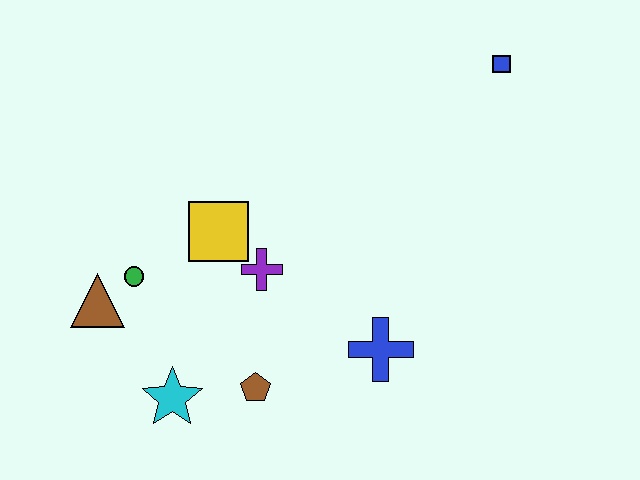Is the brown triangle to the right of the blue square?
No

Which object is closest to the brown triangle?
The green circle is closest to the brown triangle.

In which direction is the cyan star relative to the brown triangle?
The cyan star is below the brown triangle.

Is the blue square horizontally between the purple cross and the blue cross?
No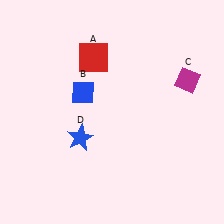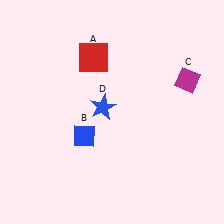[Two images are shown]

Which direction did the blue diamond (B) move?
The blue diamond (B) moved down.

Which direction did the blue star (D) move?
The blue star (D) moved up.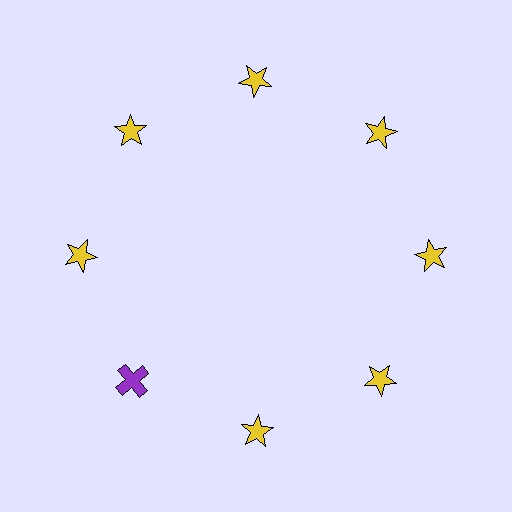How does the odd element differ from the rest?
It differs in both color (purple instead of yellow) and shape (cross instead of star).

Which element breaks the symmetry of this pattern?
The purple cross at roughly the 8 o'clock position breaks the symmetry. All other shapes are yellow stars.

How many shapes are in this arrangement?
There are 8 shapes arranged in a ring pattern.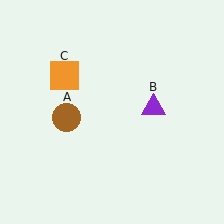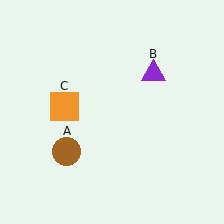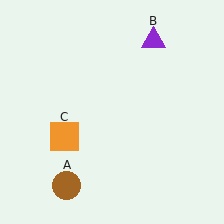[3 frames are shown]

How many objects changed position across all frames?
3 objects changed position: brown circle (object A), purple triangle (object B), orange square (object C).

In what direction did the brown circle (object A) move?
The brown circle (object A) moved down.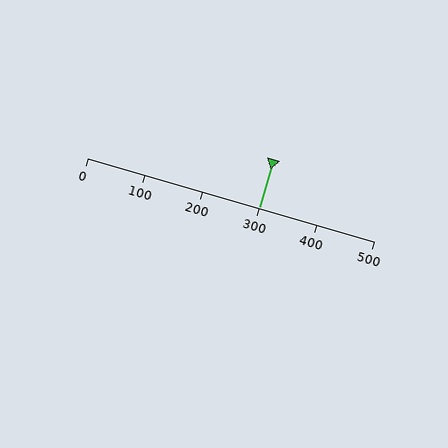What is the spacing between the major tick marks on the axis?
The major ticks are spaced 100 apart.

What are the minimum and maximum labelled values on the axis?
The axis runs from 0 to 500.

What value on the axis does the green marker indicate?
The marker indicates approximately 300.